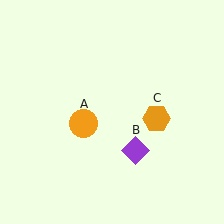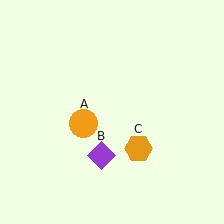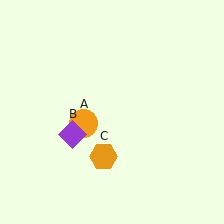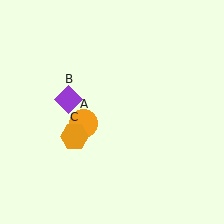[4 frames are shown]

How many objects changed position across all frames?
2 objects changed position: purple diamond (object B), orange hexagon (object C).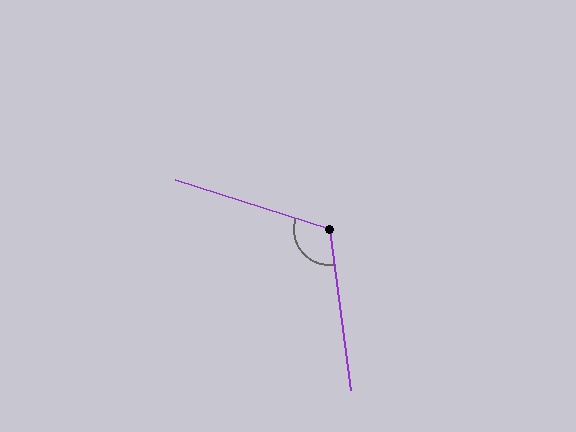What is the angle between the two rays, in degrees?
Approximately 115 degrees.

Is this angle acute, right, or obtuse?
It is obtuse.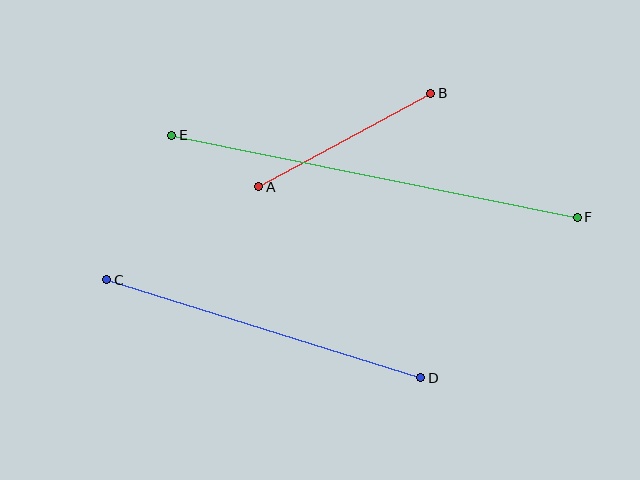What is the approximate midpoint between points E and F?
The midpoint is at approximately (375, 176) pixels.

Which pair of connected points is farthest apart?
Points E and F are farthest apart.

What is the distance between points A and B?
The distance is approximately 196 pixels.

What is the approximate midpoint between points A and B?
The midpoint is at approximately (345, 140) pixels.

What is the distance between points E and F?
The distance is approximately 414 pixels.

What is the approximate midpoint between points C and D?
The midpoint is at approximately (264, 329) pixels.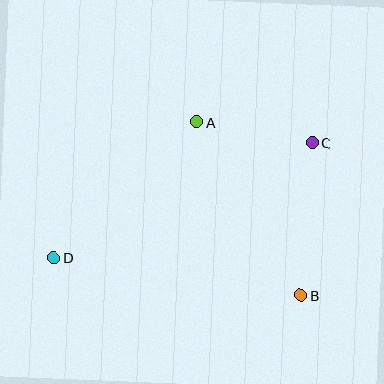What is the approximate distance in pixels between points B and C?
The distance between B and C is approximately 153 pixels.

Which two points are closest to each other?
Points A and C are closest to each other.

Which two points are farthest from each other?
Points C and D are farthest from each other.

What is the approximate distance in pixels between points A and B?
The distance between A and B is approximately 202 pixels.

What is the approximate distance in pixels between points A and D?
The distance between A and D is approximately 197 pixels.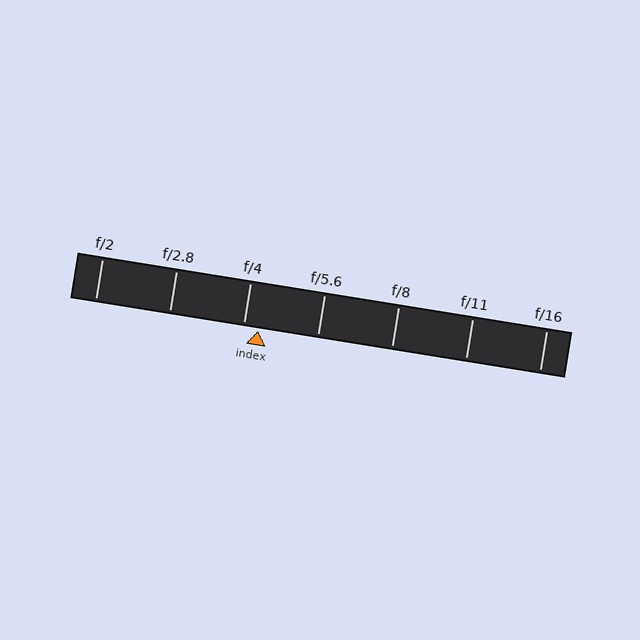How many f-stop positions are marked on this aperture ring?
There are 7 f-stop positions marked.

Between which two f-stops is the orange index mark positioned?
The index mark is between f/4 and f/5.6.